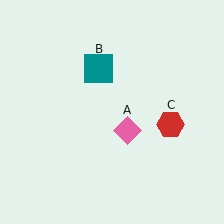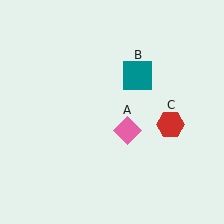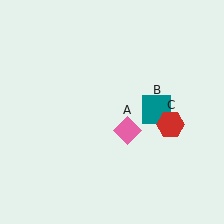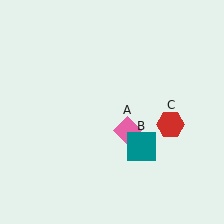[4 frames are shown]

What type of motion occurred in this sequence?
The teal square (object B) rotated clockwise around the center of the scene.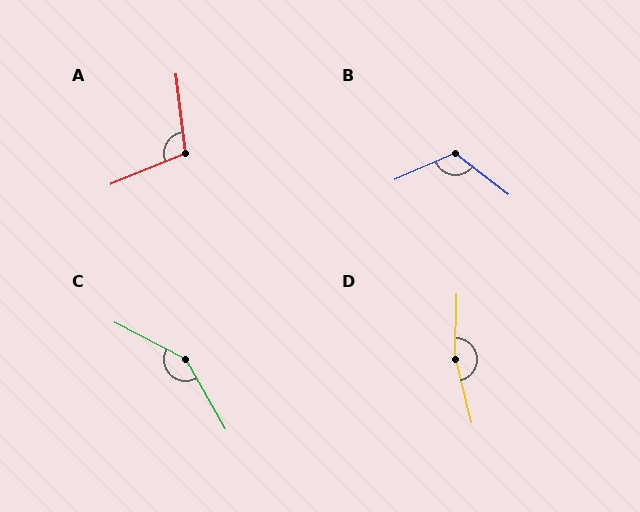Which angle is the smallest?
A, at approximately 105 degrees.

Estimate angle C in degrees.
Approximately 147 degrees.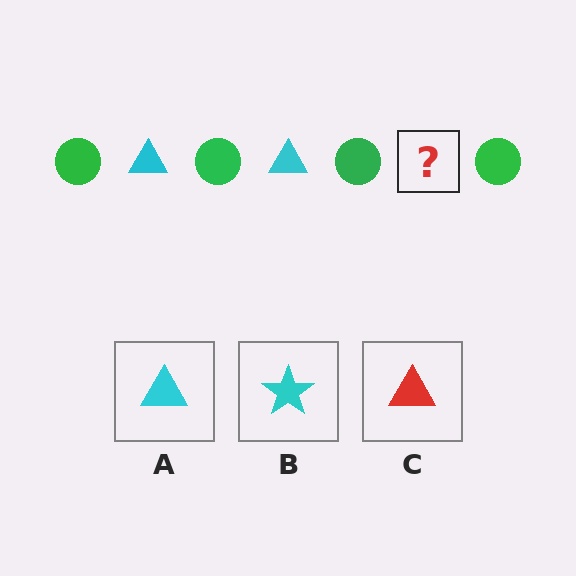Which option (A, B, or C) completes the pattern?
A.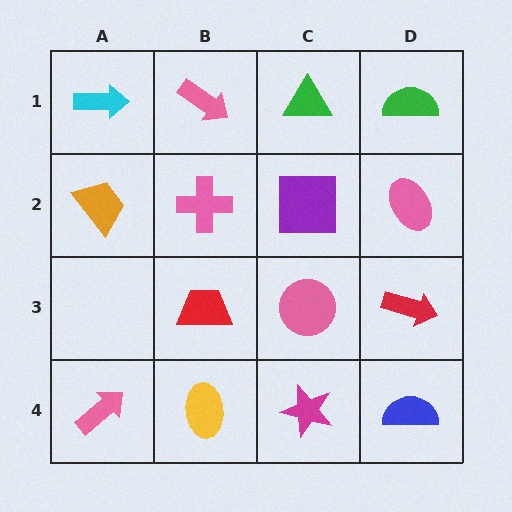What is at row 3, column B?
A red trapezoid.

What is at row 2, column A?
An orange trapezoid.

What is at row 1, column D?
A green semicircle.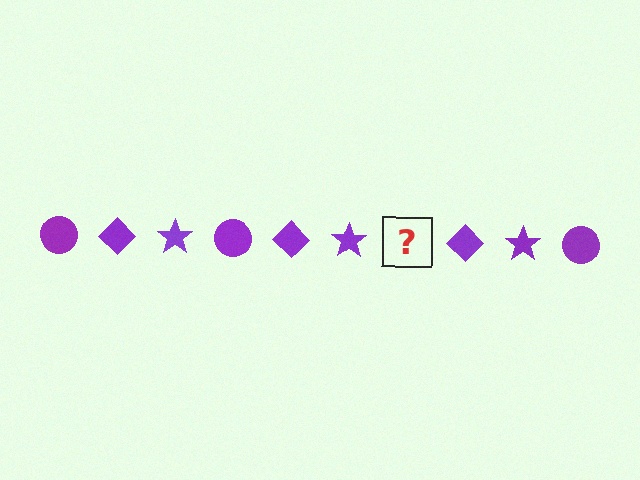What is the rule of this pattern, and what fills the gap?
The rule is that the pattern cycles through circle, diamond, star shapes in purple. The gap should be filled with a purple circle.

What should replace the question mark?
The question mark should be replaced with a purple circle.